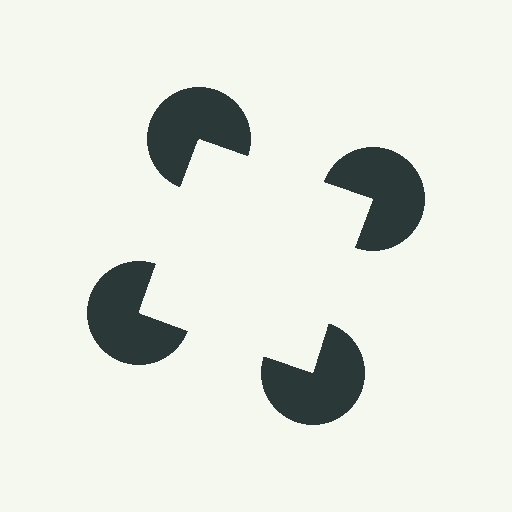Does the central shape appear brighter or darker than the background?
It typically appears slightly brighter than the background, even though no actual brightness change is drawn.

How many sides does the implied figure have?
4 sides.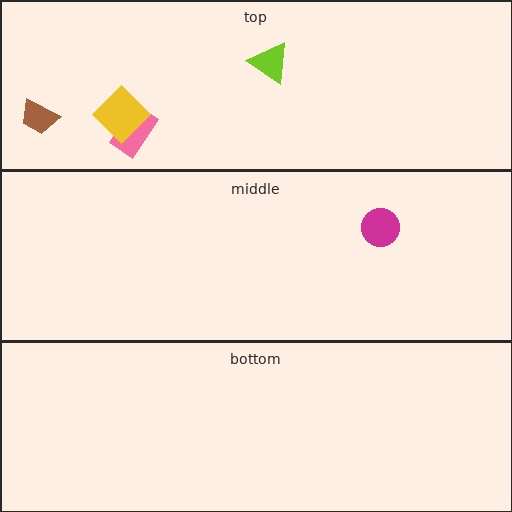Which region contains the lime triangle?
The top region.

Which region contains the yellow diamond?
The top region.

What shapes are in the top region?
The pink rectangle, the brown trapezoid, the lime triangle, the yellow diamond.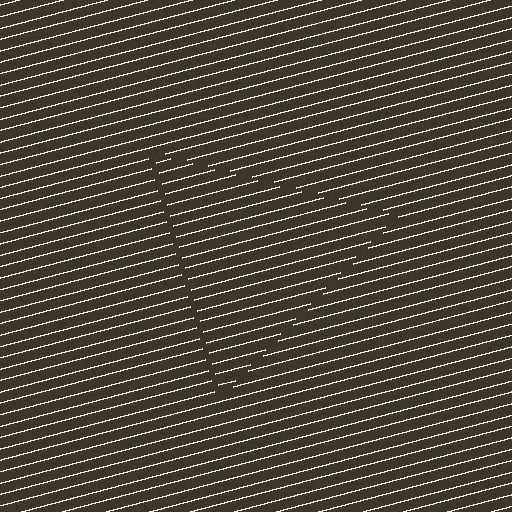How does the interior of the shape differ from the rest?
The interior of the shape contains the same grating, shifted by half a period — the contour is defined by the phase discontinuity where line-ends from the inner and outer gratings abut.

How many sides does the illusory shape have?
3 sides — the line-ends trace a triangle.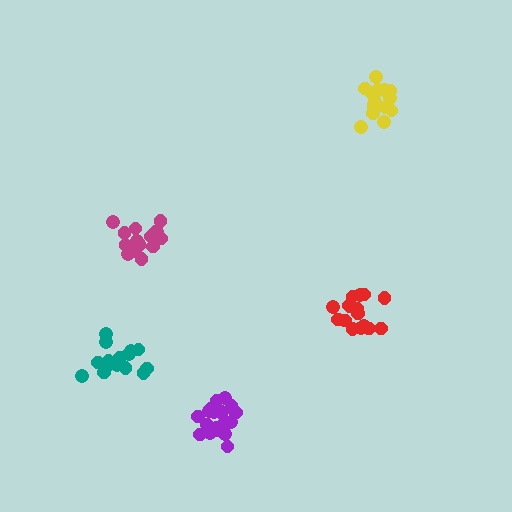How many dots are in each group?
Group 1: 16 dots, Group 2: 16 dots, Group 3: 17 dots, Group 4: 17 dots, Group 5: 21 dots (87 total).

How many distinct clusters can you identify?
There are 5 distinct clusters.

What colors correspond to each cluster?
The clusters are colored: red, teal, magenta, yellow, purple.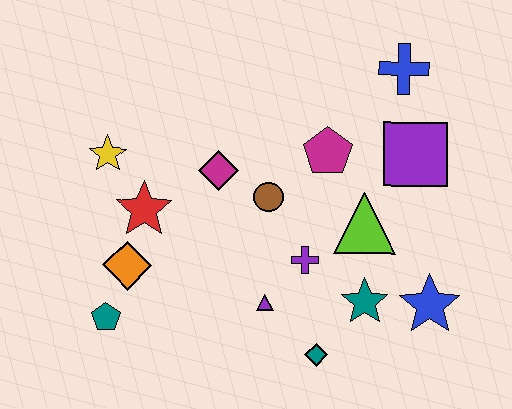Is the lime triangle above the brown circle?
No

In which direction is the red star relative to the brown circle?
The red star is to the left of the brown circle.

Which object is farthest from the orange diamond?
The blue cross is farthest from the orange diamond.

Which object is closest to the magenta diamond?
The brown circle is closest to the magenta diamond.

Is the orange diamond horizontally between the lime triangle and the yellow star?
Yes